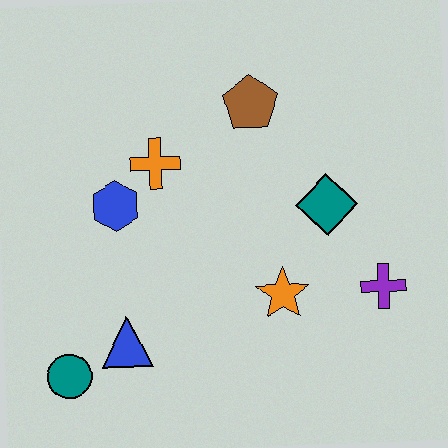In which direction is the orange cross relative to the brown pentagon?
The orange cross is to the left of the brown pentagon.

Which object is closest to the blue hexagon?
The orange cross is closest to the blue hexagon.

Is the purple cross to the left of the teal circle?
No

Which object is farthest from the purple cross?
The teal circle is farthest from the purple cross.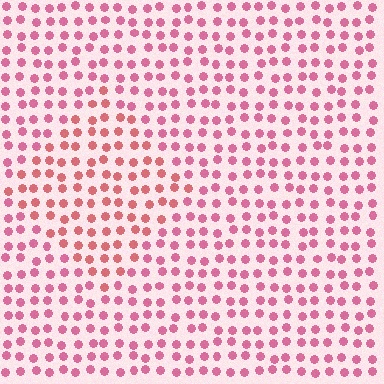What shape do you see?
I see a diamond.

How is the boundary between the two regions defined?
The boundary is defined purely by a slight shift in hue (about 21 degrees). Spacing, size, and orientation are identical on both sides.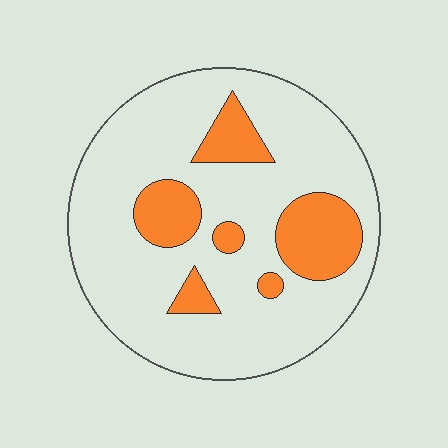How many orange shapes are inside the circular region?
6.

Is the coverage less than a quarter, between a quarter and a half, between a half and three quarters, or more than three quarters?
Less than a quarter.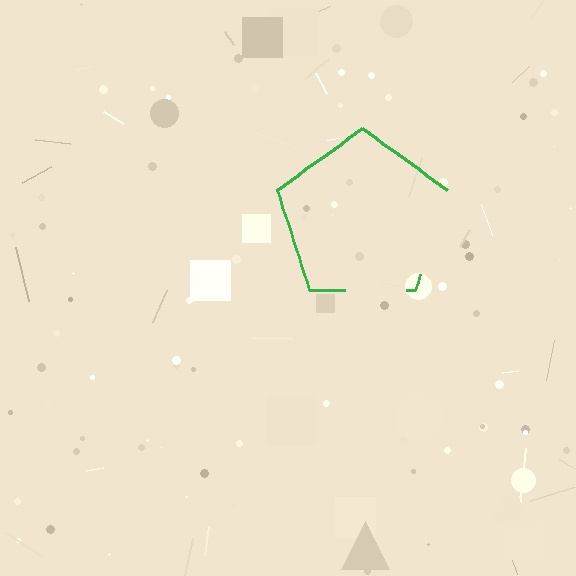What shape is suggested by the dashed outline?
The dashed outline suggests a pentagon.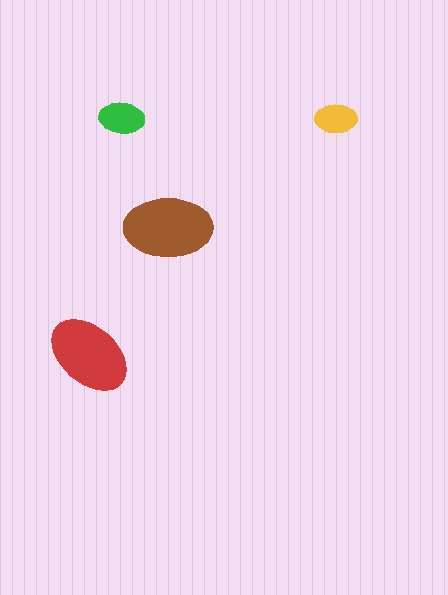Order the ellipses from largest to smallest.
the brown one, the red one, the green one, the yellow one.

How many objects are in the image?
There are 4 objects in the image.